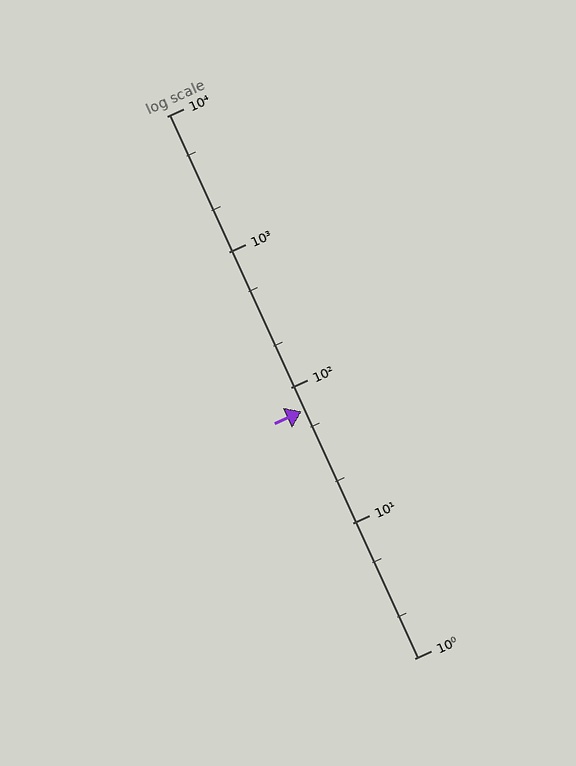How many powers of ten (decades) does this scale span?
The scale spans 4 decades, from 1 to 10000.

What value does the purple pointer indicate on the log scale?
The pointer indicates approximately 66.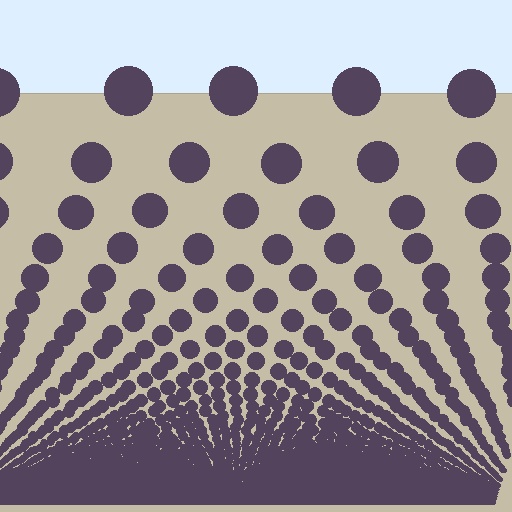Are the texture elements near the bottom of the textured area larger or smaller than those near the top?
Smaller. The gradient is inverted — elements near the bottom are smaller and denser.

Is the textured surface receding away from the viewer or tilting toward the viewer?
The surface appears to tilt toward the viewer. Texture elements get larger and sparser toward the top.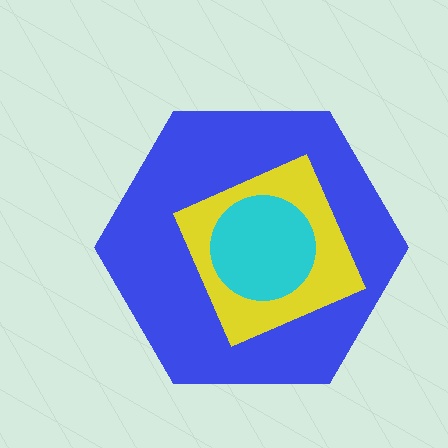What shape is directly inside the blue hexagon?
The yellow square.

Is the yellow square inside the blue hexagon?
Yes.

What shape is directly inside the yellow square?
The cyan circle.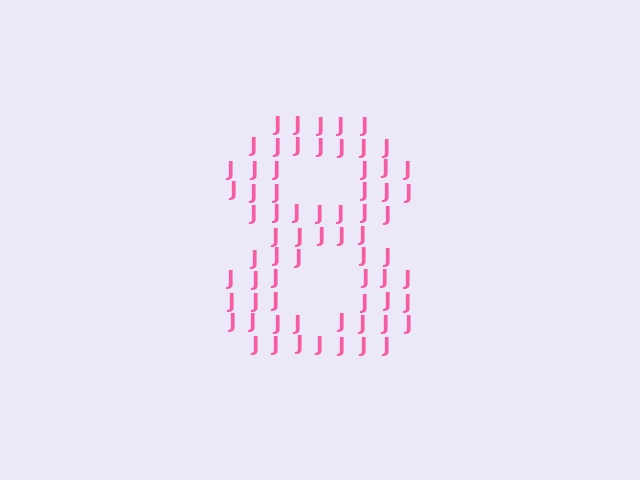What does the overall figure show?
The overall figure shows the digit 8.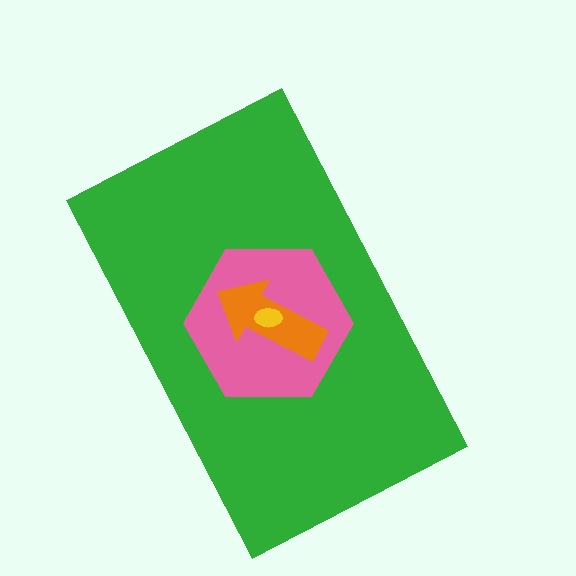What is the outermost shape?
The green rectangle.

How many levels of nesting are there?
4.